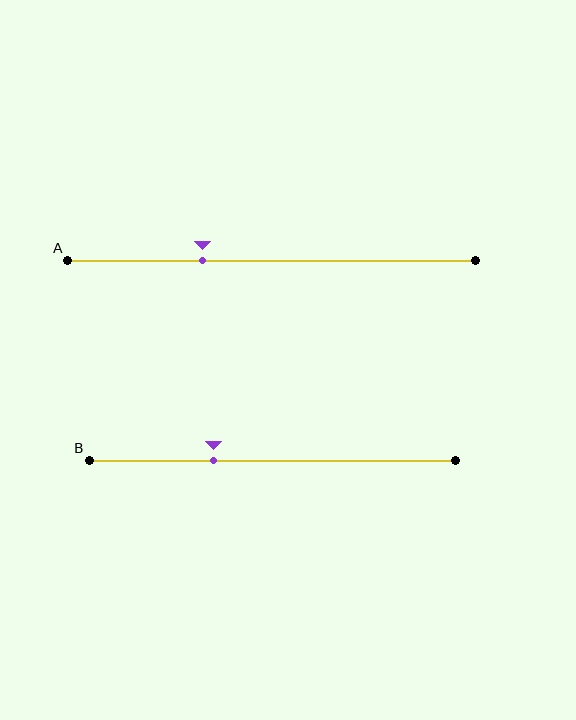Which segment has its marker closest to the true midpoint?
Segment B has its marker closest to the true midpoint.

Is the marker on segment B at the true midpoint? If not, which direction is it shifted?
No, the marker on segment B is shifted to the left by about 16% of the segment length.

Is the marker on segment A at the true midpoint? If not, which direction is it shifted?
No, the marker on segment A is shifted to the left by about 17% of the segment length.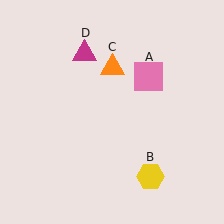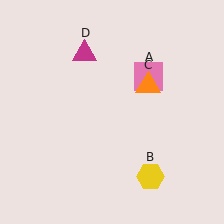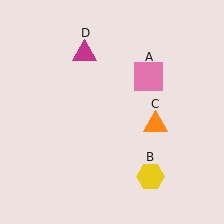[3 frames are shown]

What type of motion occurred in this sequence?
The orange triangle (object C) rotated clockwise around the center of the scene.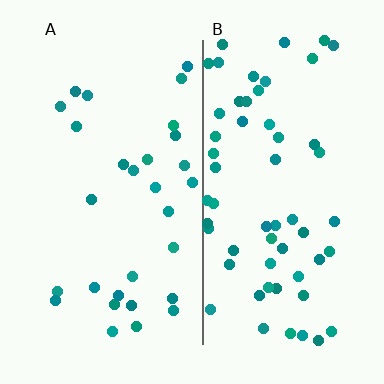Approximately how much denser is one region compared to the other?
Approximately 2.0× — region B over region A.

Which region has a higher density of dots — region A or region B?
B (the right).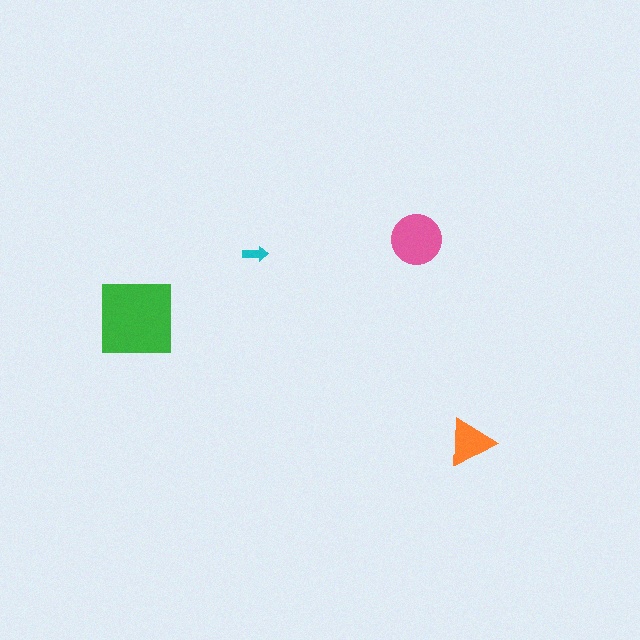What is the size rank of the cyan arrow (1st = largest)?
4th.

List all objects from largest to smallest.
The green square, the pink circle, the orange triangle, the cyan arrow.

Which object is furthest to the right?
The orange triangle is rightmost.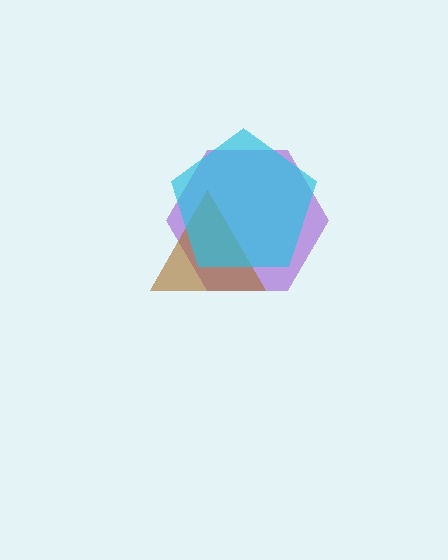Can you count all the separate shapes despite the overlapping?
Yes, there are 3 separate shapes.